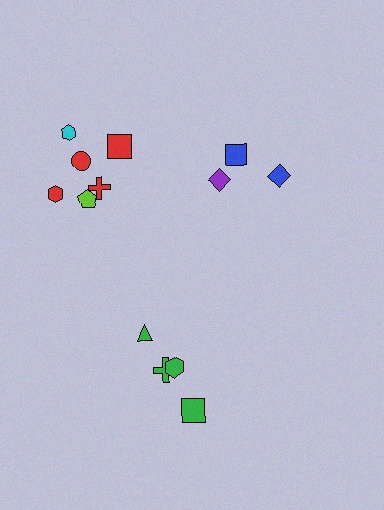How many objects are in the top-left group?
There are 6 objects.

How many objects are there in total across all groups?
There are 13 objects.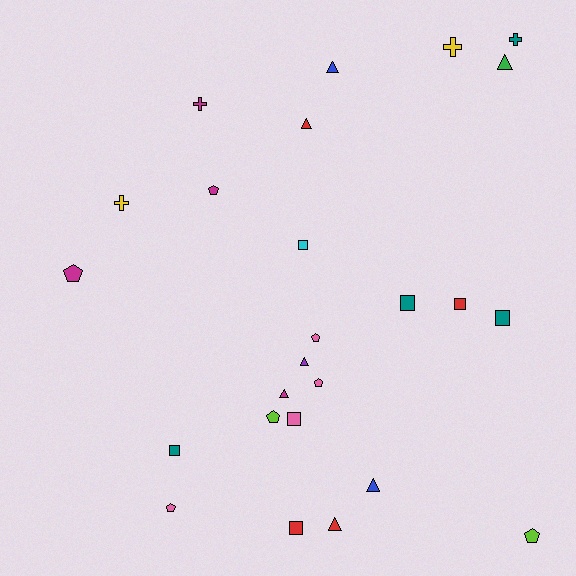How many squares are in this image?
There are 7 squares.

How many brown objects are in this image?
There are no brown objects.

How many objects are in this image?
There are 25 objects.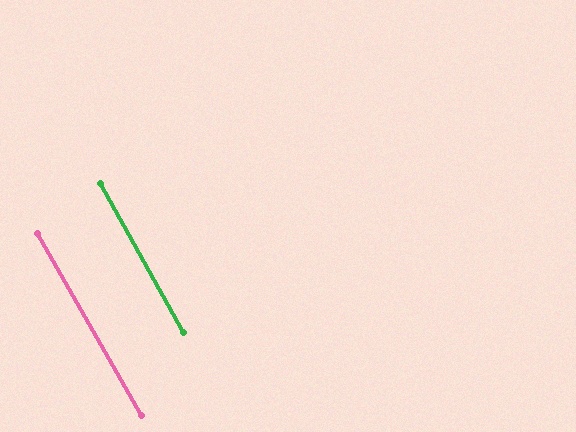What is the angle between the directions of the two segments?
Approximately 1 degree.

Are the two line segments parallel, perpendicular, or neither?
Parallel — their directions differ by only 1.0°.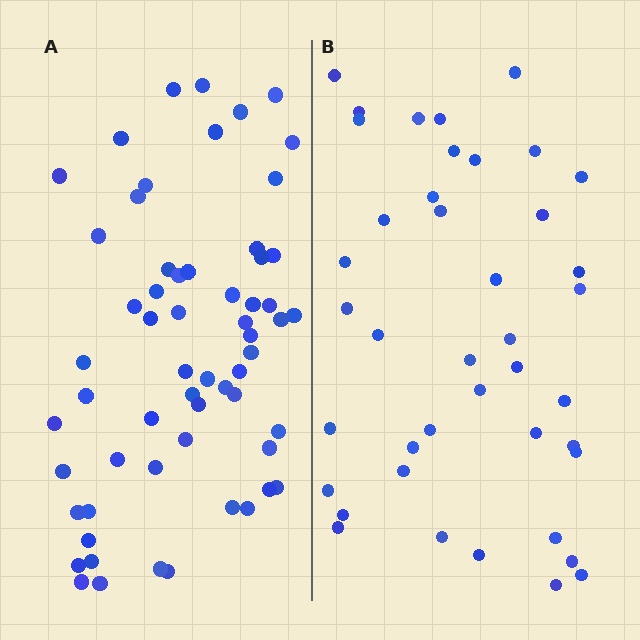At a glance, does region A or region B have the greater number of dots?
Region A (the left region) has more dots.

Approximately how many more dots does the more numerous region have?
Region A has approximately 20 more dots than region B.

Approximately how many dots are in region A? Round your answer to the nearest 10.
About 60 dots.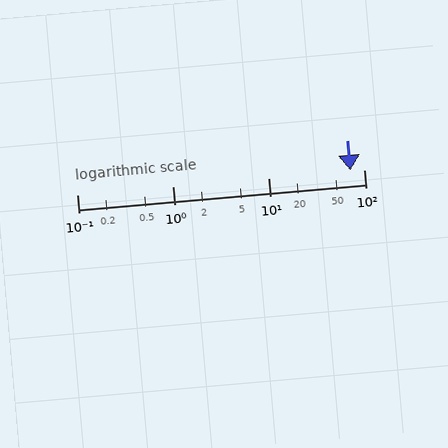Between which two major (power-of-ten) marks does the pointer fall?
The pointer is between 10 and 100.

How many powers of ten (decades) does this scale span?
The scale spans 3 decades, from 0.1 to 100.